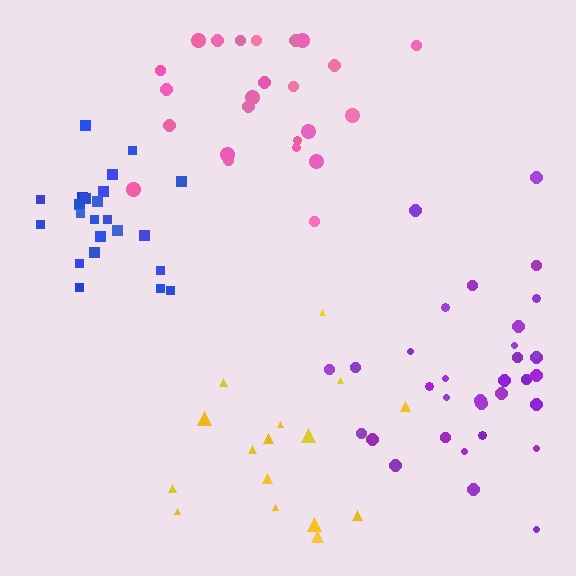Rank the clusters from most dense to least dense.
blue, purple, pink, yellow.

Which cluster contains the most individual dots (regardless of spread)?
Purple (35).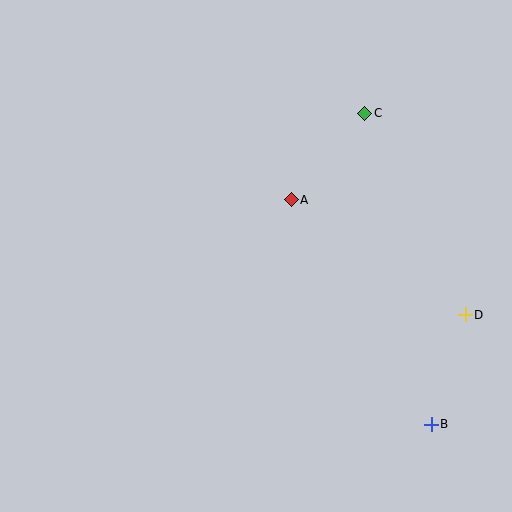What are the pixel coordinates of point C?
Point C is at (365, 113).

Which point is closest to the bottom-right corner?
Point B is closest to the bottom-right corner.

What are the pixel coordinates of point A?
Point A is at (291, 200).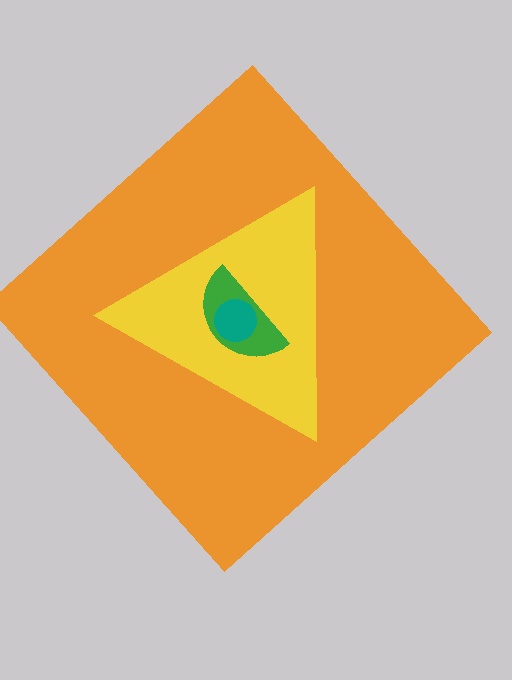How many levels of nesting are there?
4.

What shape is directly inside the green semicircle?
The teal circle.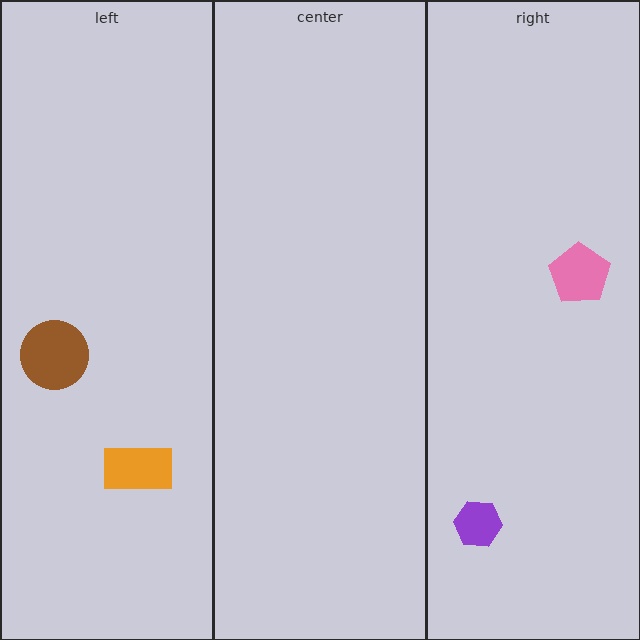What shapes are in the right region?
The purple hexagon, the pink pentagon.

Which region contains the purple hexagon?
The right region.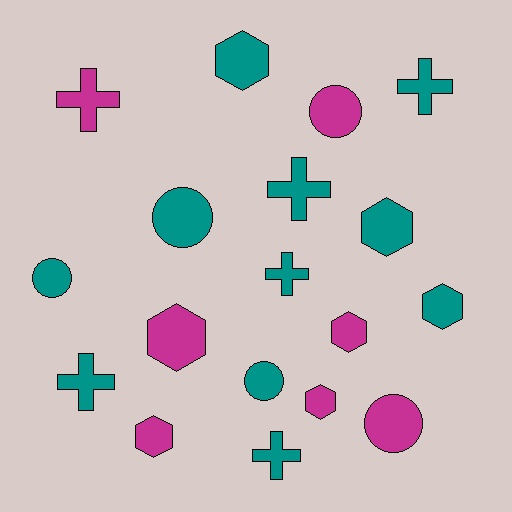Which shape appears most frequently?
Hexagon, with 7 objects.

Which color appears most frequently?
Teal, with 11 objects.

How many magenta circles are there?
There are 2 magenta circles.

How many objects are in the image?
There are 18 objects.